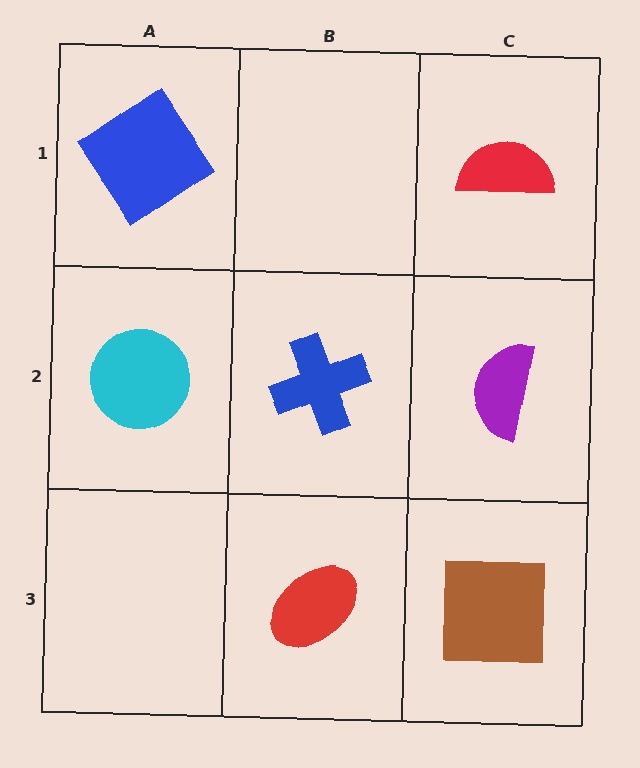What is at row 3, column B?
A red ellipse.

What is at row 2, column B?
A blue cross.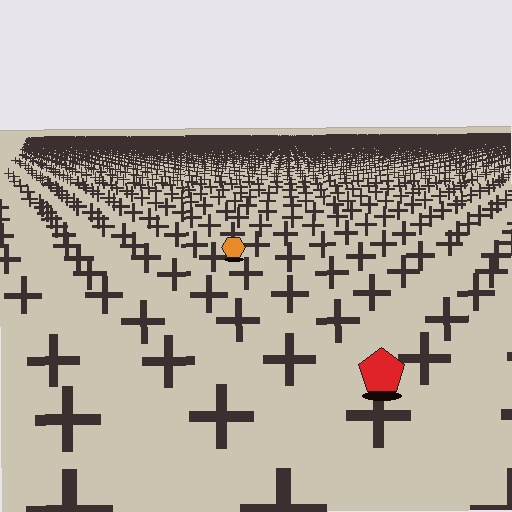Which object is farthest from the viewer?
The orange hexagon is farthest from the viewer. It appears smaller and the ground texture around it is denser.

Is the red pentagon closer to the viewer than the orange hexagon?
Yes. The red pentagon is closer — you can tell from the texture gradient: the ground texture is coarser near it.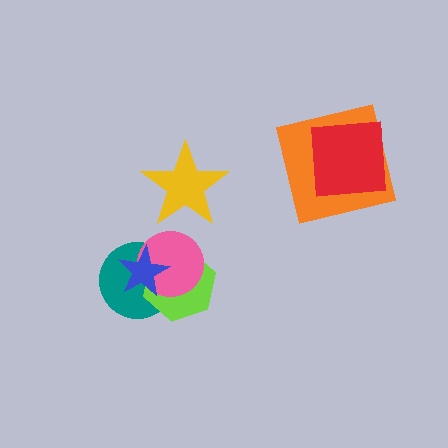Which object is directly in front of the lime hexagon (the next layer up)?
The pink circle is directly in front of the lime hexagon.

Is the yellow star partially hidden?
No, no other shape covers it.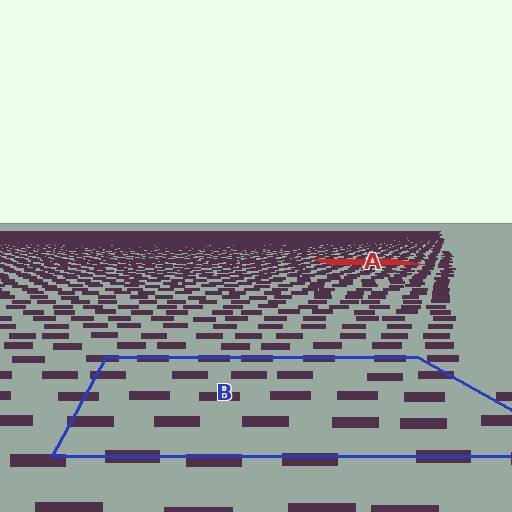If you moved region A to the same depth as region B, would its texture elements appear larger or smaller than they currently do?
They would appear larger. At a closer depth, the same texture elements are projected at a bigger on-screen size.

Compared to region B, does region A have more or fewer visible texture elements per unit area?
Region A has more texture elements per unit area — they are packed more densely because it is farther away.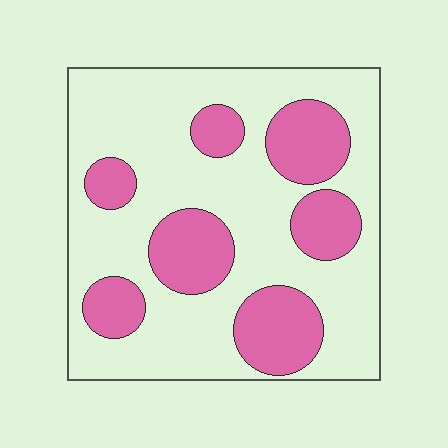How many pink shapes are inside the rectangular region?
7.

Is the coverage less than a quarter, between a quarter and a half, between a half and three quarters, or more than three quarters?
Between a quarter and a half.